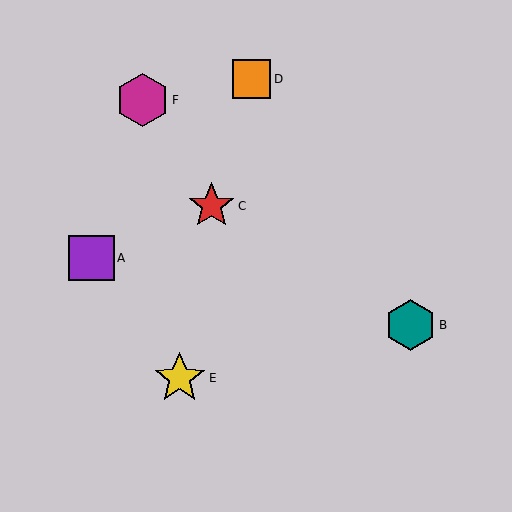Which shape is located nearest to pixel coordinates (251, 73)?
The orange square (labeled D) at (252, 79) is nearest to that location.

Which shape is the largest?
The magenta hexagon (labeled F) is the largest.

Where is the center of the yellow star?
The center of the yellow star is at (179, 378).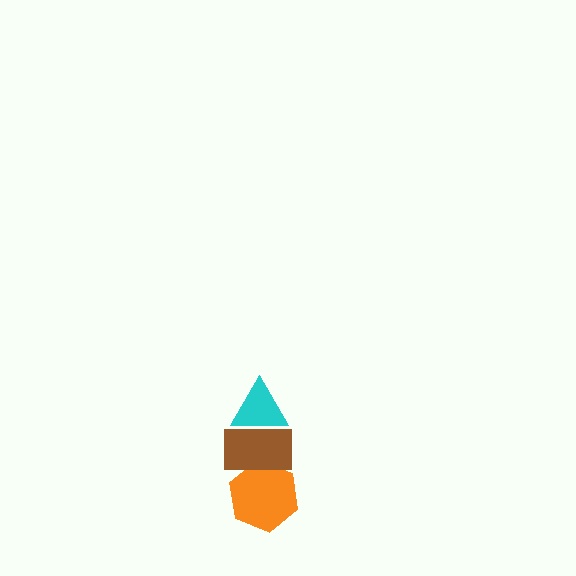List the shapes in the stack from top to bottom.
From top to bottom: the cyan triangle, the brown rectangle, the orange hexagon.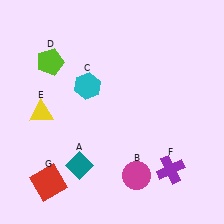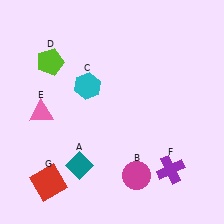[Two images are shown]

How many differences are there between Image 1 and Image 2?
There is 1 difference between the two images.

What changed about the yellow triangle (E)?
In Image 1, E is yellow. In Image 2, it changed to pink.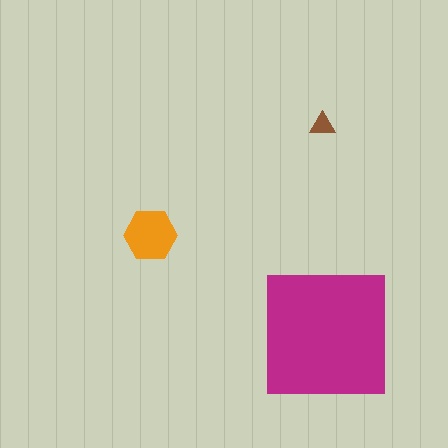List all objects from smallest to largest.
The brown triangle, the orange hexagon, the magenta square.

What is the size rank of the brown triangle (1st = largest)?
3rd.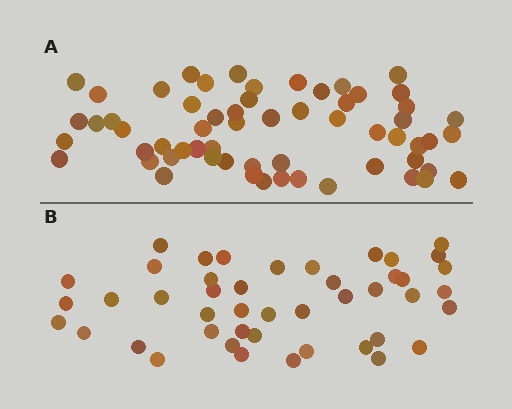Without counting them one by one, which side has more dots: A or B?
Region A (the top region) has more dots.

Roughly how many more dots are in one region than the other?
Region A has approximately 15 more dots than region B.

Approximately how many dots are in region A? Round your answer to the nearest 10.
About 60 dots.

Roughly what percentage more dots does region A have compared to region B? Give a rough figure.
About 35% more.